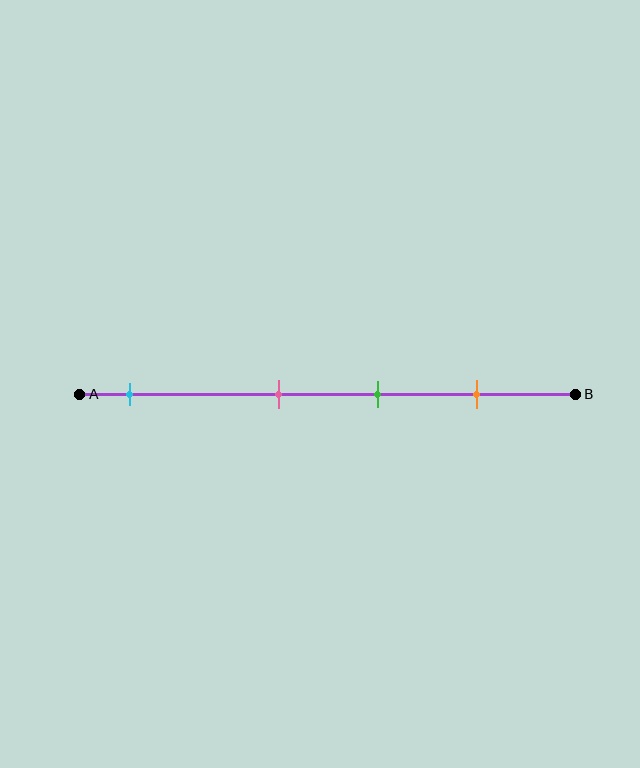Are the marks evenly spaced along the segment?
No, the marks are not evenly spaced.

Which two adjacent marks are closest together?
The pink and green marks are the closest adjacent pair.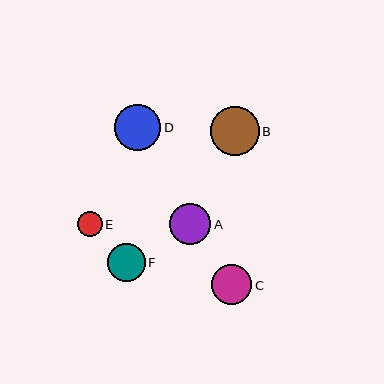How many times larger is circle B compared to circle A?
Circle B is approximately 1.2 times the size of circle A.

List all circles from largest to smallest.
From largest to smallest: B, D, A, C, F, E.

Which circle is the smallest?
Circle E is the smallest with a size of approximately 25 pixels.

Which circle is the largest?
Circle B is the largest with a size of approximately 49 pixels.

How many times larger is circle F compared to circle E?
Circle F is approximately 1.5 times the size of circle E.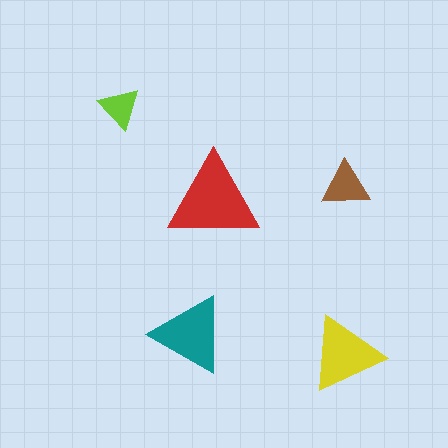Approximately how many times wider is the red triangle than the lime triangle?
About 2 times wider.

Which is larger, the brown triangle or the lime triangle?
The brown one.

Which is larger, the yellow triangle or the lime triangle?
The yellow one.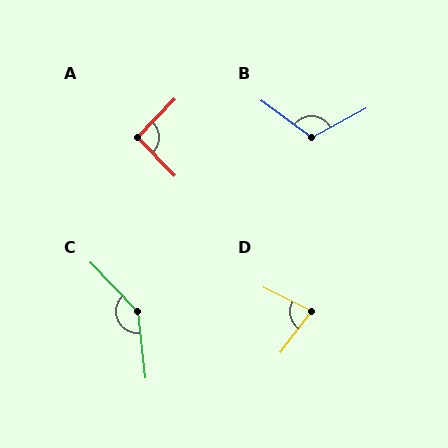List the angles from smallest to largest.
D (79°), A (91°), B (115°), C (143°).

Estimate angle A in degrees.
Approximately 91 degrees.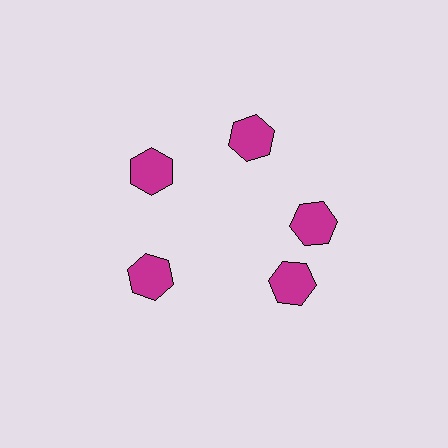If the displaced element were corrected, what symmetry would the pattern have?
It would have 5-fold rotational symmetry — the pattern would map onto itself every 72 degrees.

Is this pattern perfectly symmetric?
No. The 5 magenta hexagons are arranged in a ring, but one element near the 5 o'clock position is rotated out of alignment along the ring, breaking the 5-fold rotational symmetry.